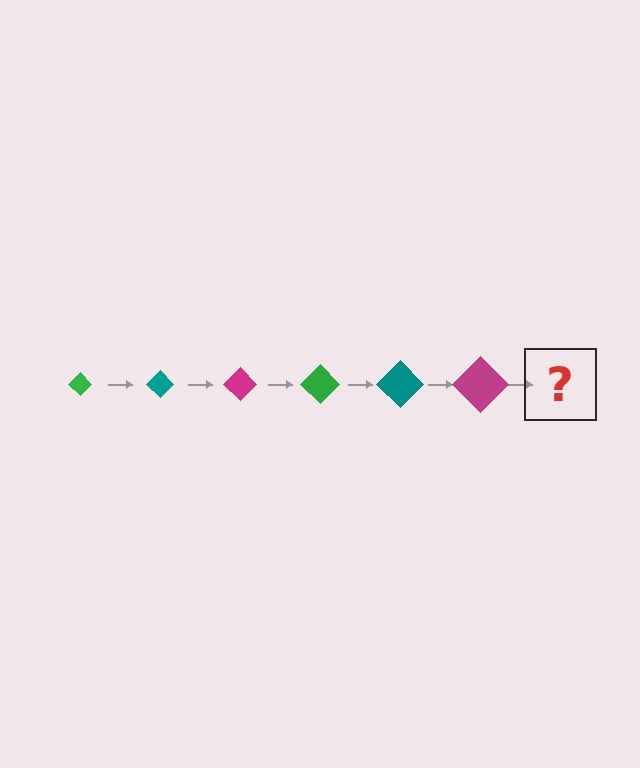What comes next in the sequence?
The next element should be a green diamond, larger than the previous one.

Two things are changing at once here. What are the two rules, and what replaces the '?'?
The two rules are that the diamond grows larger each step and the color cycles through green, teal, and magenta. The '?' should be a green diamond, larger than the previous one.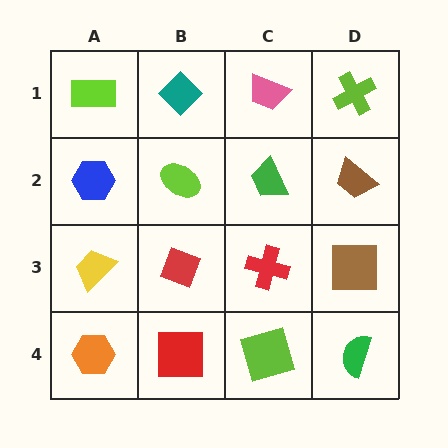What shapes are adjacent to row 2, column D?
A lime cross (row 1, column D), a brown square (row 3, column D), a green trapezoid (row 2, column C).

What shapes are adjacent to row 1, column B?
A lime ellipse (row 2, column B), a lime rectangle (row 1, column A), a pink trapezoid (row 1, column C).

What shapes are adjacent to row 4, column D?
A brown square (row 3, column D), a lime square (row 4, column C).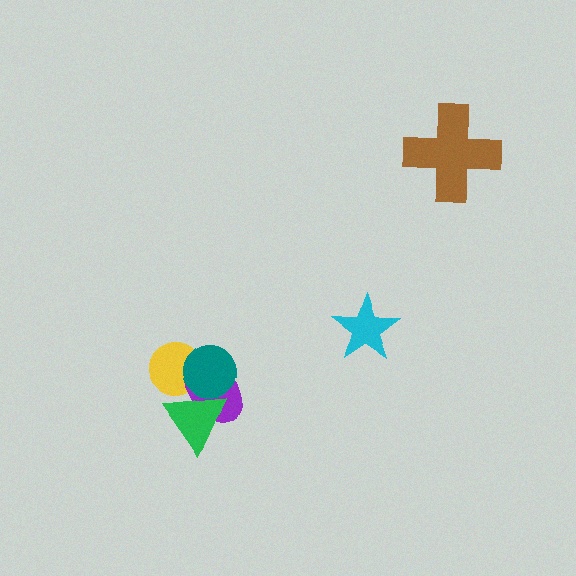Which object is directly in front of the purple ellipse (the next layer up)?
The teal circle is directly in front of the purple ellipse.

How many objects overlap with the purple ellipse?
3 objects overlap with the purple ellipse.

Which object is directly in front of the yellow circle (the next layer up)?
The purple ellipse is directly in front of the yellow circle.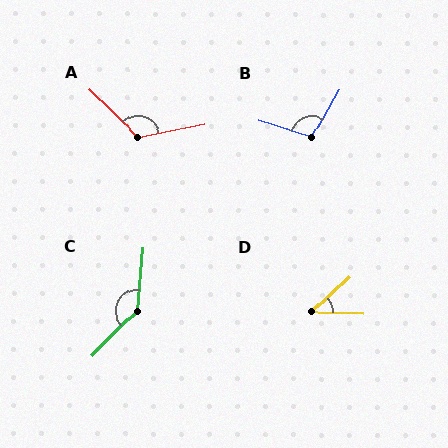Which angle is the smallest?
D, at approximately 44 degrees.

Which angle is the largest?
C, at approximately 141 degrees.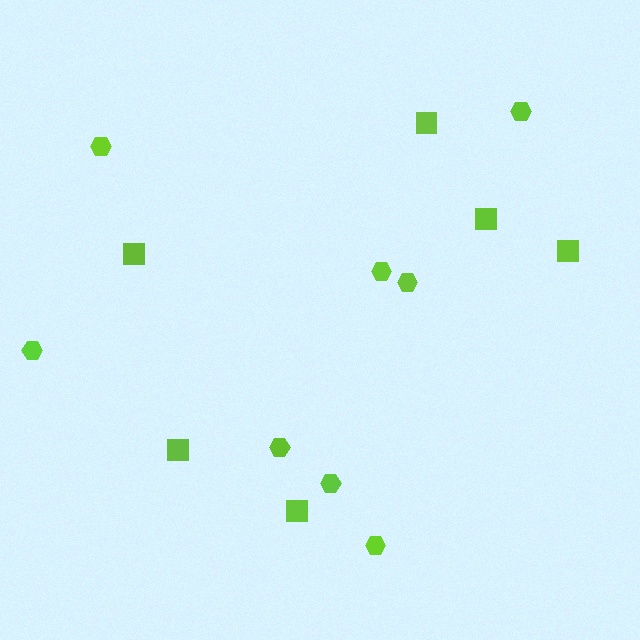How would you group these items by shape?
There are 2 groups: one group of squares (6) and one group of hexagons (8).